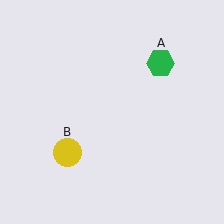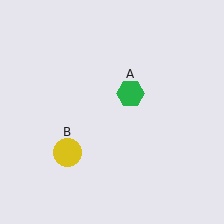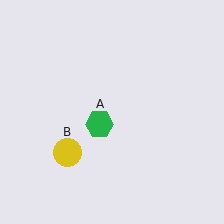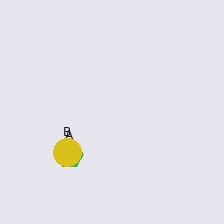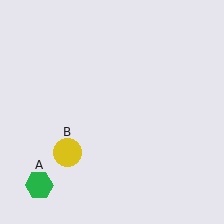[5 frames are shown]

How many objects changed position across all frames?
1 object changed position: green hexagon (object A).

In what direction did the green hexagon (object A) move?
The green hexagon (object A) moved down and to the left.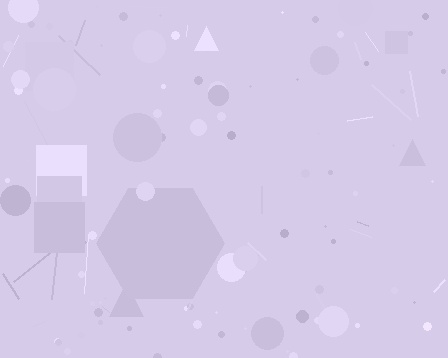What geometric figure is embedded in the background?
A hexagon is embedded in the background.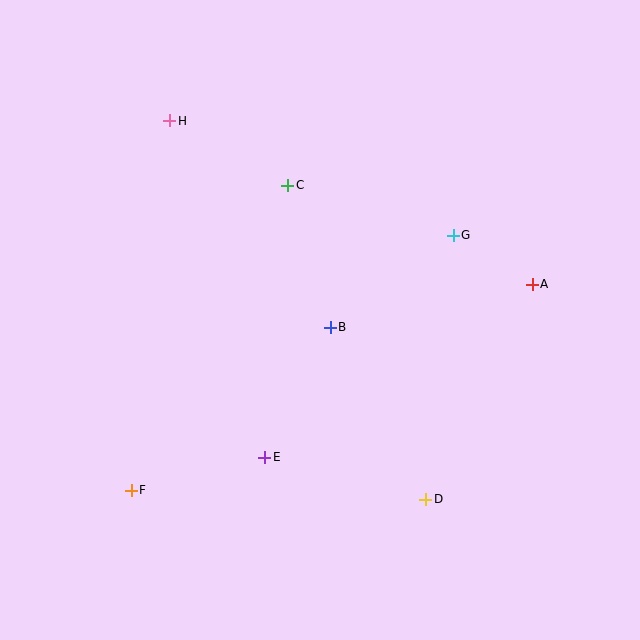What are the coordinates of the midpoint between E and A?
The midpoint between E and A is at (398, 371).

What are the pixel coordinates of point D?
Point D is at (426, 499).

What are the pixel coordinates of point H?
Point H is at (170, 121).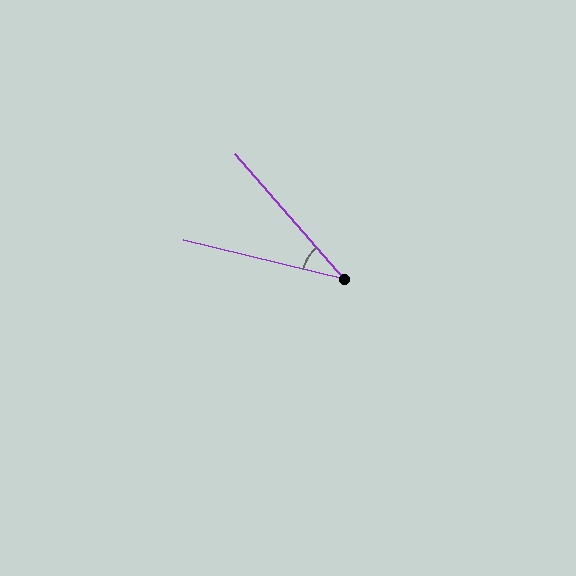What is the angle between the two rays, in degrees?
Approximately 36 degrees.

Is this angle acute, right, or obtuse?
It is acute.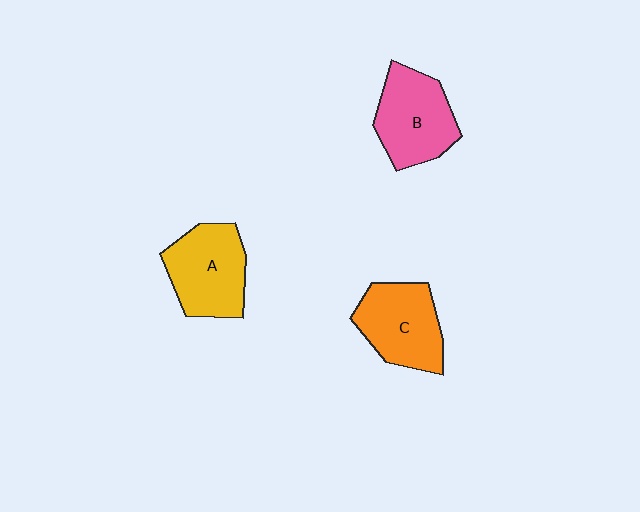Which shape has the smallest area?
Shape C (orange).